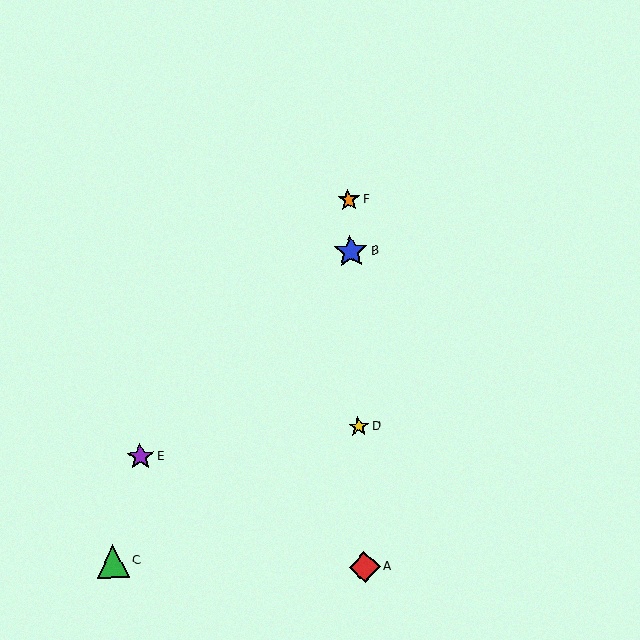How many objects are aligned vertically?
4 objects (A, B, D, F) are aligned vertically.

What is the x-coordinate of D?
Object D is at x≈359.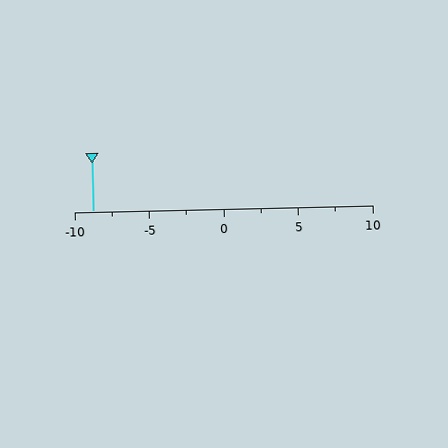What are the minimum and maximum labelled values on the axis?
The axis runs from -10 to 10.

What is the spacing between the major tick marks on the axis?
The major ticks are spaced 5 apart.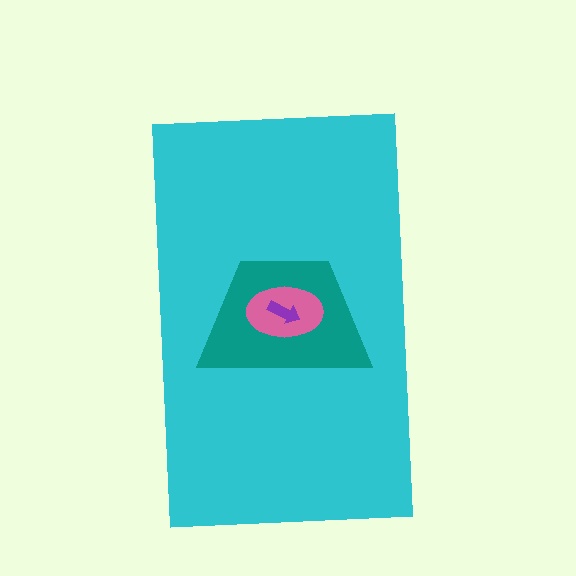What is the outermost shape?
The cyan rectangle.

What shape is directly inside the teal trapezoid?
The pink ellipse.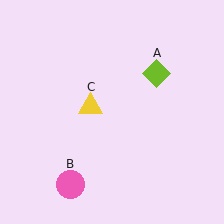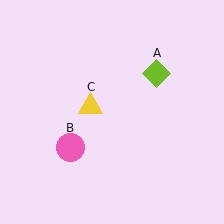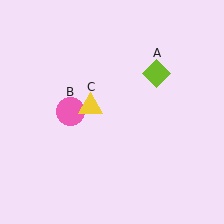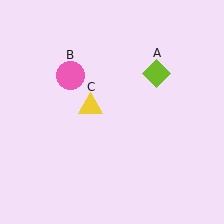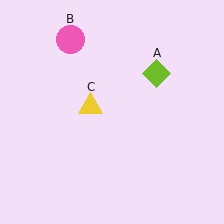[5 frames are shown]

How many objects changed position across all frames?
1 object changed position: pink circle (object B).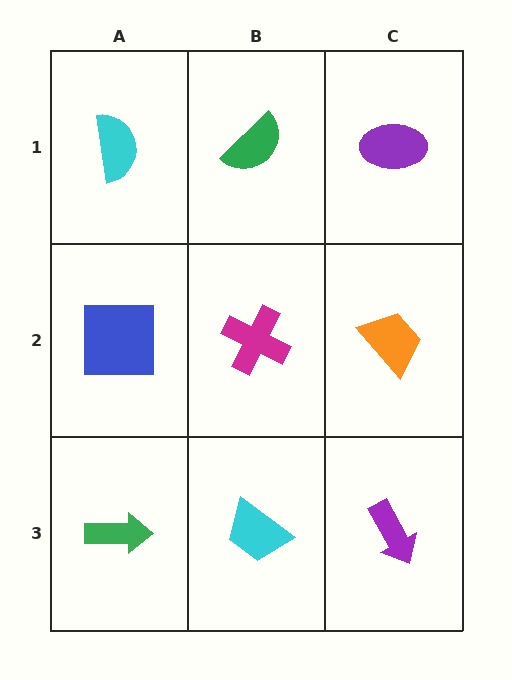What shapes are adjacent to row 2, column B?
A green semicircle (row 1, column B), a cyan trapezoid (row 3, column B), a blue square (row 2, column A), an orange trapezoid (row 2, column C).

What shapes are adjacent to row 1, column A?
A blue square (row 2, column A), a green semicircle (row 1, column B).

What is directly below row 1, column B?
A magenta cross.